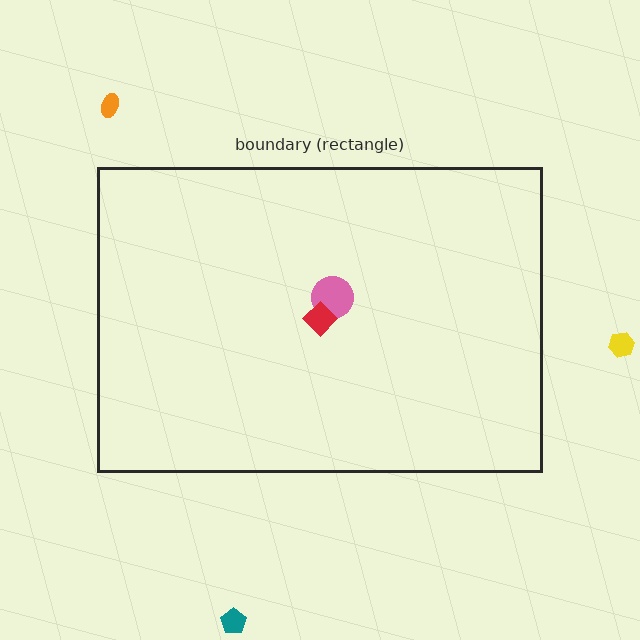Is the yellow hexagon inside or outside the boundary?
Outside.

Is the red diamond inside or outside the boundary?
Inside.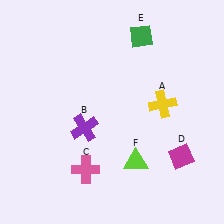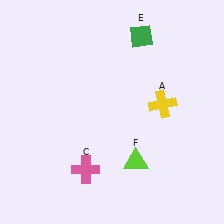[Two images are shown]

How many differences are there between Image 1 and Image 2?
There are 2 differences between the two images.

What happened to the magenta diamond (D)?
The magenta diamond (D) was removed in Image 2. It was in the bottom-right area of Image 1.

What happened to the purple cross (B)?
The purple cross (B) was removed in Image 2. It was in the bottom-left area of Image 1.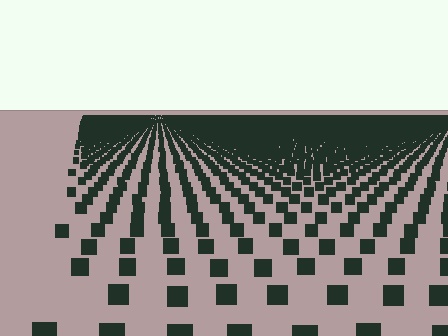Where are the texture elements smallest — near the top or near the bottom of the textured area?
Near the top.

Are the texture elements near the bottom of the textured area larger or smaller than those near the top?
Larger. Near the bottom, elements are closer to the viewer and appear at a bigger on-screen size.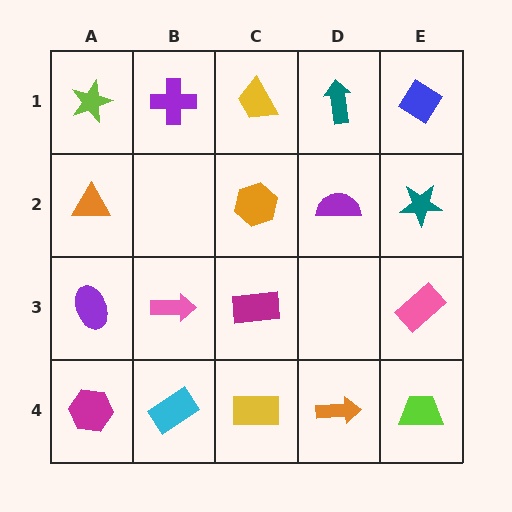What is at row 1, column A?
A lime star.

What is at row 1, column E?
A blue diamond.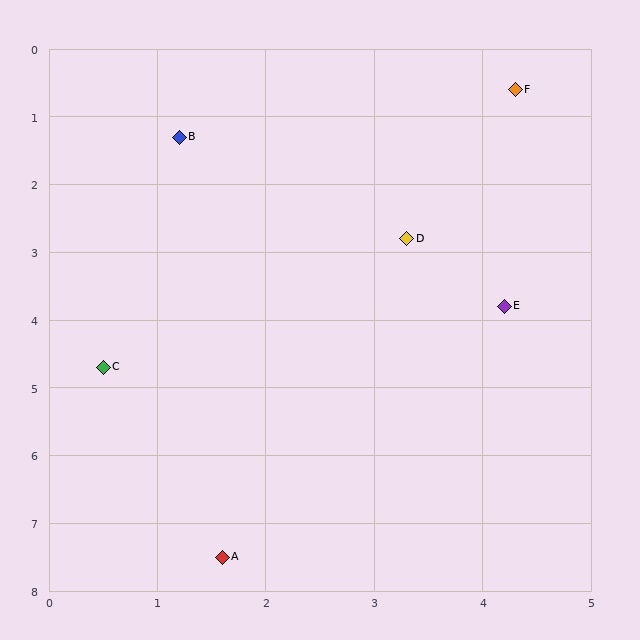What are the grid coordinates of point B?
Point B is at approximately (1.2, 1.3).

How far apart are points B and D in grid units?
Points B and D are about 2.6 grid units apart.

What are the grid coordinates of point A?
Point A is at approximately (1.6, 7.5).